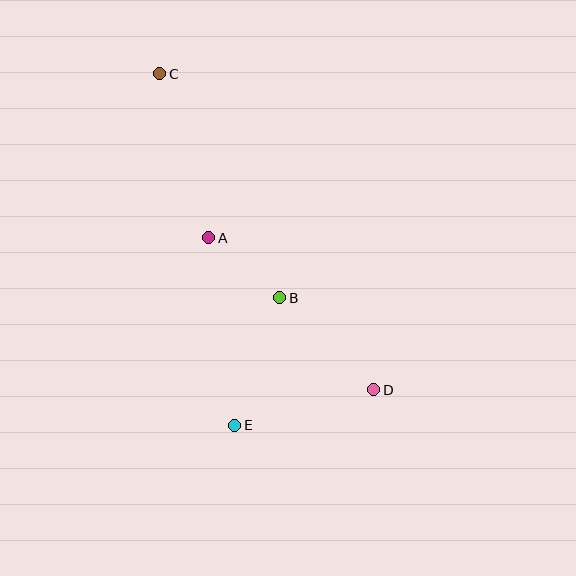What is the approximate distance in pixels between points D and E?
The distance between D and E is approximately 144 pixels.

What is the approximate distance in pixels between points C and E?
The distance between C and E is approximately 360 pixels.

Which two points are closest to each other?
Points A and B are closest to each other.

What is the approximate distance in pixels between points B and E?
The distance between B and E is approximately 136 pixels.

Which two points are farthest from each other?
Points C and D are farthest from each other.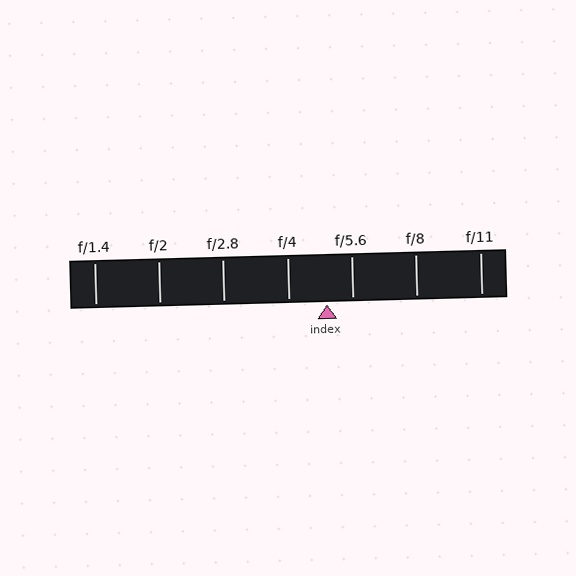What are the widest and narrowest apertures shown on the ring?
The widest aperture shown is f/1.4 and the narrowest is f/11.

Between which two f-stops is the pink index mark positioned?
The index mark is between f/4 and f/5.6.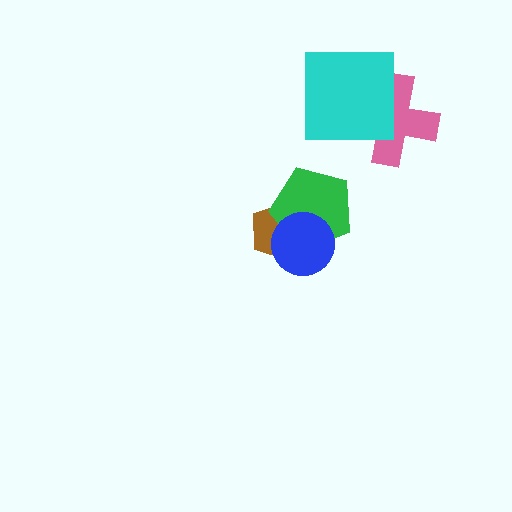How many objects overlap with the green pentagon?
2 objects overlap with the green pentagon.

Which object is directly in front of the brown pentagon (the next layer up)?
The green pentagon is directly in front of the brown pentagon.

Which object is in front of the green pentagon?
The blue circle is in front of the green pentagon.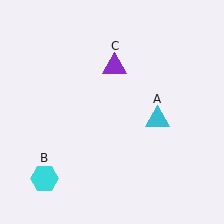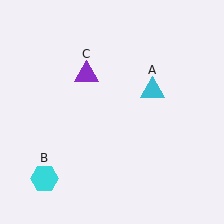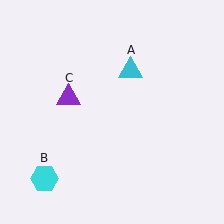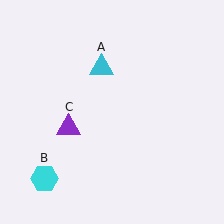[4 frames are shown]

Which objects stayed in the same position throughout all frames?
Cyan hexagon (object B) remained stationary.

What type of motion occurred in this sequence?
The cyan triangle (object A), purple triangle (object C) rotated counterclockwise around the center of the scene.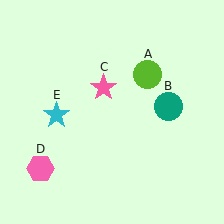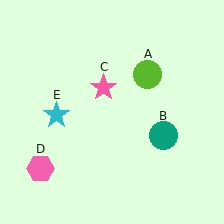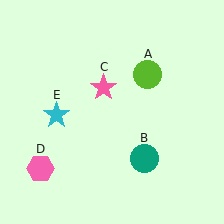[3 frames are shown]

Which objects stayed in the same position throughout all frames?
Lime circle (object A) and pink star (object C) and pink hexagon (object D) and cyan star (object E) remained stationary.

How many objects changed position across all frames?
1 object changed position: teal circle (object B).